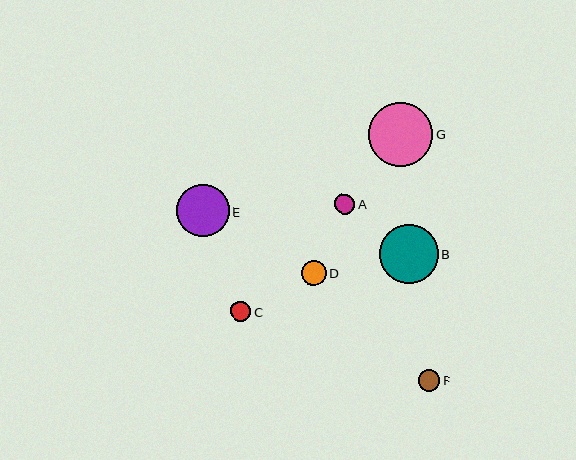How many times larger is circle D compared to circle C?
Circle D is approximately 1.2 times the size of circle C.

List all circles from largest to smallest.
From largest to smallest: G, B, E, D, F, C, A.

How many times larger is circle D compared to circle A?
Circle D is approximately 1.2 times the size of circle A.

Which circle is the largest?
Circle G is the largest with a size of approximately 64 pixels.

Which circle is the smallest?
Circle A is the smallest with a size of approximately 20 pixels.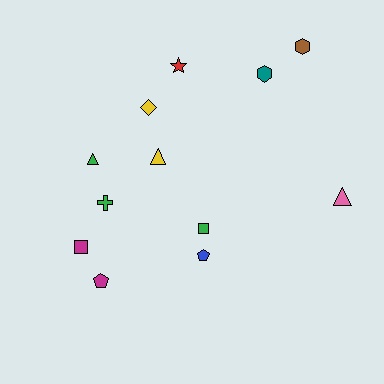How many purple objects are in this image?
There are no purple objects.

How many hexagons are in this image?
There are 2 hexagons.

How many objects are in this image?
There are 12 objects.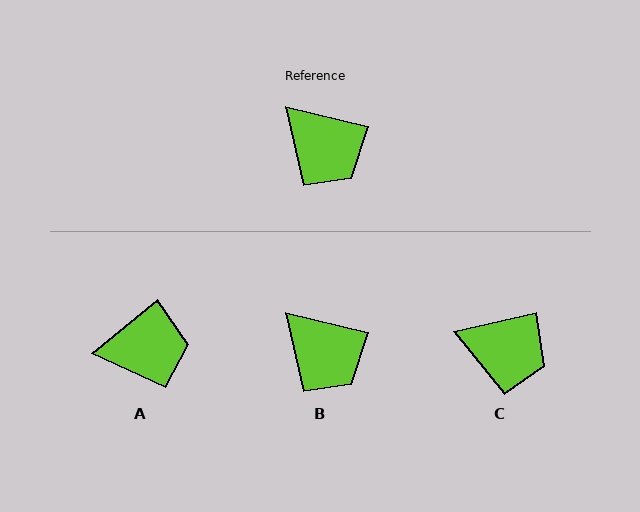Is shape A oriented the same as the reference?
No, it is off by about 53 degrees.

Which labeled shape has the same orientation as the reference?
B.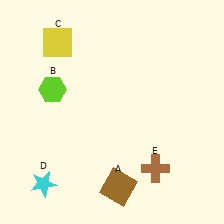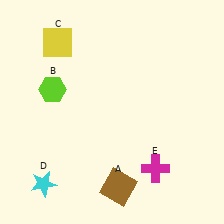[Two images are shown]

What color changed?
The cross (E) changed from brown in Image 1 to magenta in Image 2.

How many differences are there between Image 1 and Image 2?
There is 1 difference between the two images.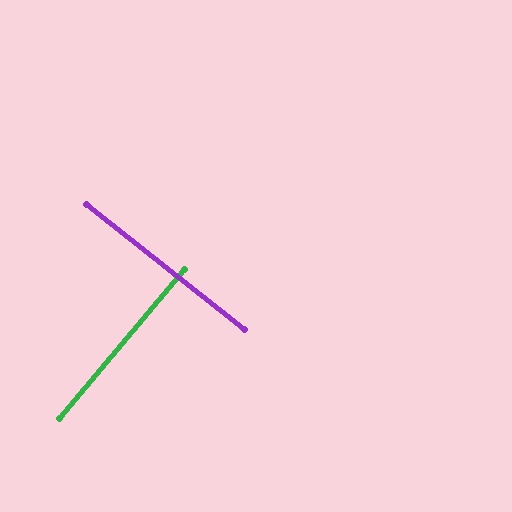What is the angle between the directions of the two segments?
Approximately 88 degrees.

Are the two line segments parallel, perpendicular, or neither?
Perpendicular — they meet at approximately 88°.